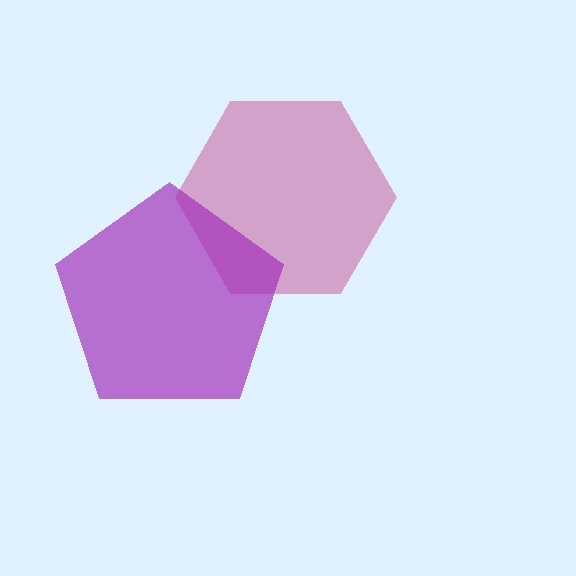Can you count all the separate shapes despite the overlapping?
Yes, there are 2 separate shapes.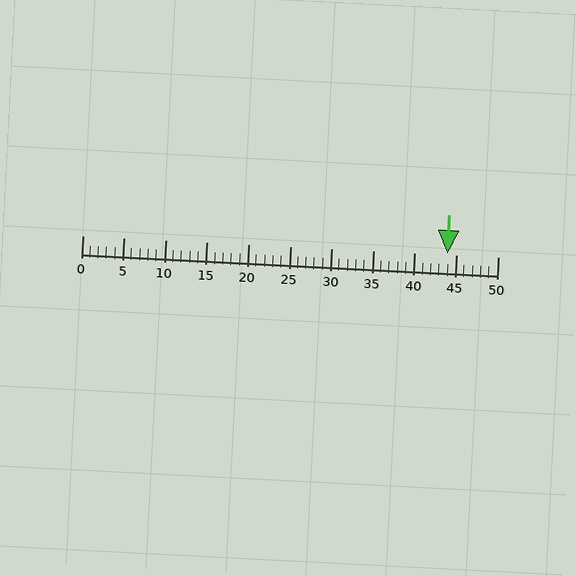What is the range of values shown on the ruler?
The ruler shows values from 0 to 50.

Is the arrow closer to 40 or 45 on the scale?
The arrow is closer to 45.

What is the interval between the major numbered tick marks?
The major tick marks are spaced 5 units apart.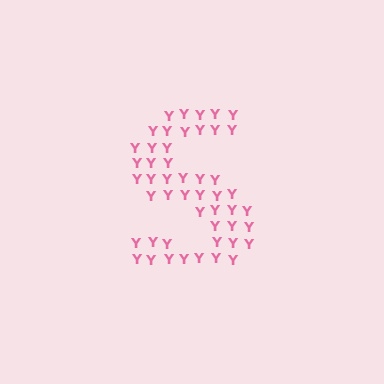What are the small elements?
The small elements are letter Y's.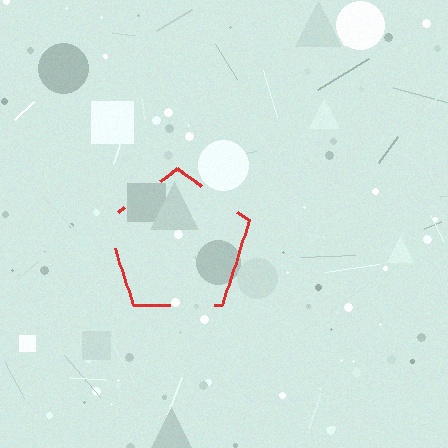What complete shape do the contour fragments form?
The contour fragments form a pentagon.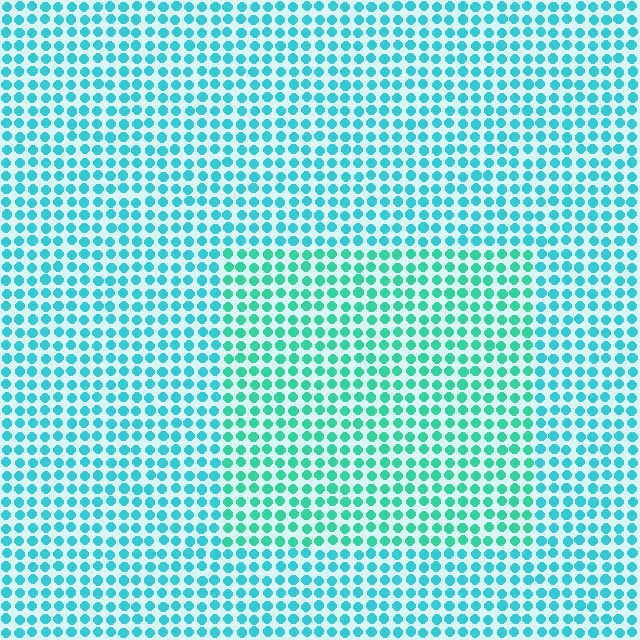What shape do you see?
I see a rectangle.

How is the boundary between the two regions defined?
The boundary is defined purely by a slight shift in hue (about 24 degrees). Spacing, size, and orientation are identical on both sides.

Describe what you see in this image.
The image is filled with small cyan elements in a uniform arrangement. A rectangle-shaped region is visible where the elements are tinted to a slightly different hue, forming a subtle color boundary.